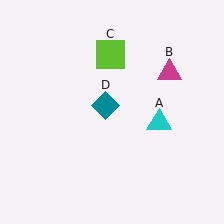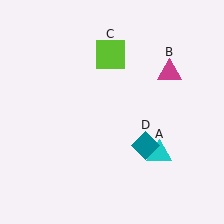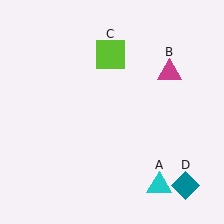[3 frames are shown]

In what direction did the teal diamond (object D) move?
The teal diamond (object D) moved down and to the right.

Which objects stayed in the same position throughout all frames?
Magenta triangle (object B) and lime square (object C) remained stationary.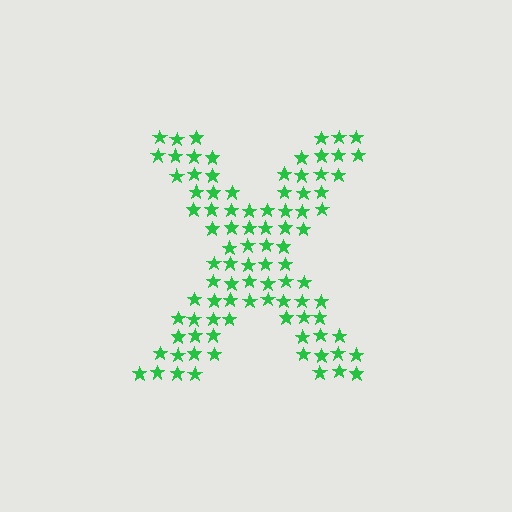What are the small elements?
The small elements are stars.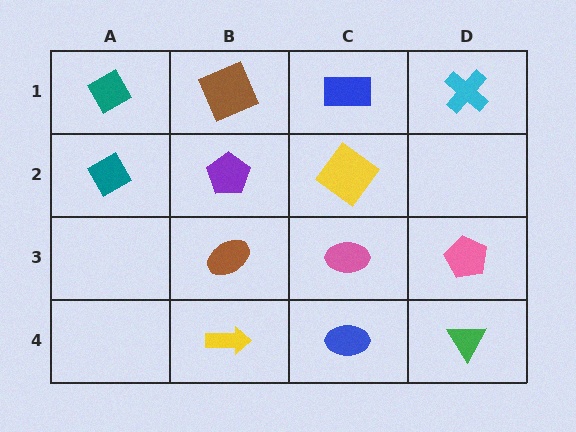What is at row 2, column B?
A purple pentagon.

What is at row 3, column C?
A pink ellipse.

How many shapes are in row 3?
3 shapes.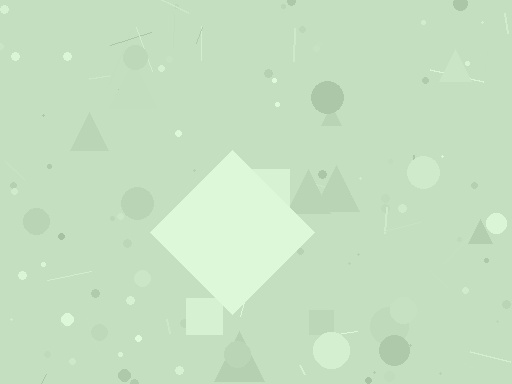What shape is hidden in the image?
A diamond is hidden in the image.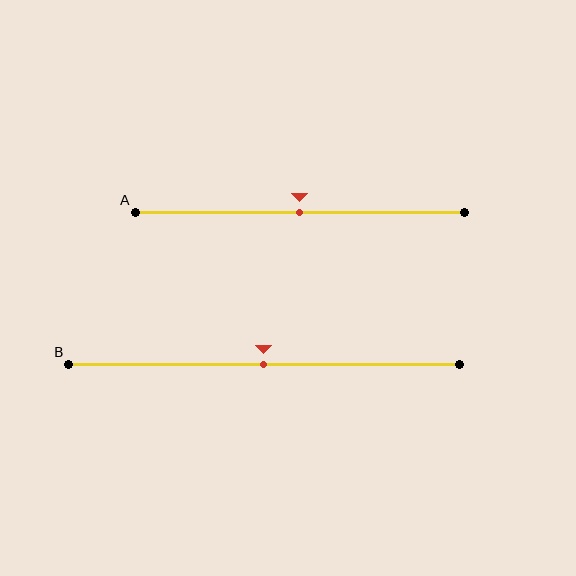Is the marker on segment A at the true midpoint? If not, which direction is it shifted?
Yes, the marker on segment A is at the true midpoint.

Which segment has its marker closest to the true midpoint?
Segment A has its marker closest to the true midpoint.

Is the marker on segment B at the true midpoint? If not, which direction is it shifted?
Yes, the marker on segment B is at the true midpoint.